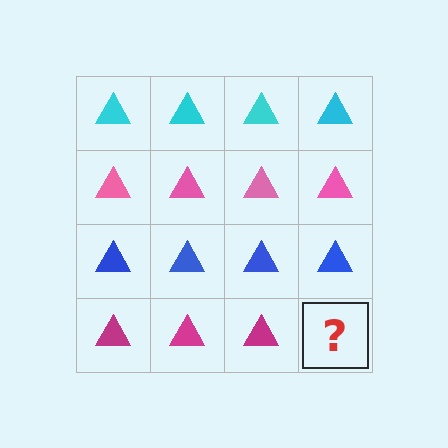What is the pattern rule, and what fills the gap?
The rule is that each row has a consistent color. The gap should be filled with a magenta triangle.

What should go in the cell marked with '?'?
The missing cell should contain a magenta triangle.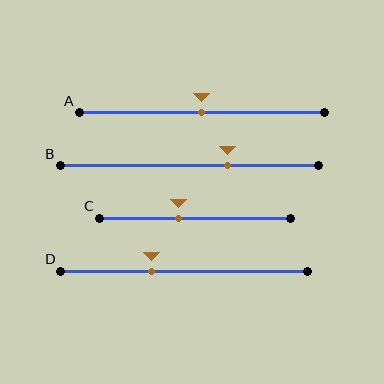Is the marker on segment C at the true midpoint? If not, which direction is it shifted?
No, the marker on segment C is shifted to the left by about 9% of the segment length.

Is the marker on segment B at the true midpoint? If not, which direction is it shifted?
No, the marker on segment B is shifted to the right by about 15% of the segment length.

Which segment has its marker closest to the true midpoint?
Segment A has its marker closest to the true midpoint.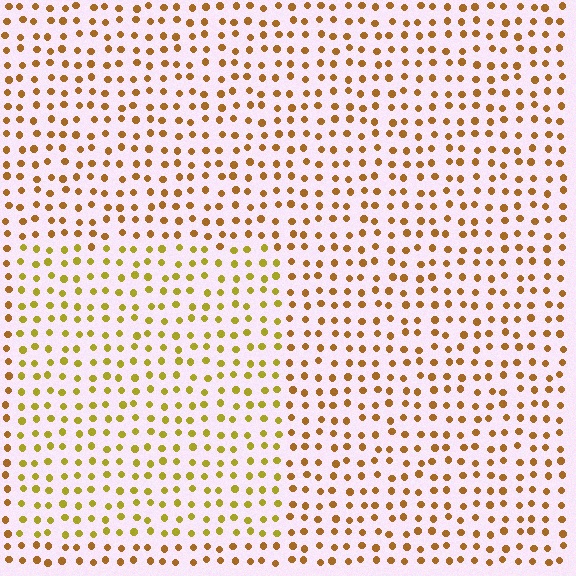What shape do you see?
I see a rectangle.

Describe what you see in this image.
The image is filled with small brown elements in a uniform arrangement. A rectangle-shaped region is visible where the elements are tinted to a slightly different hue, forming a subtle color boundary.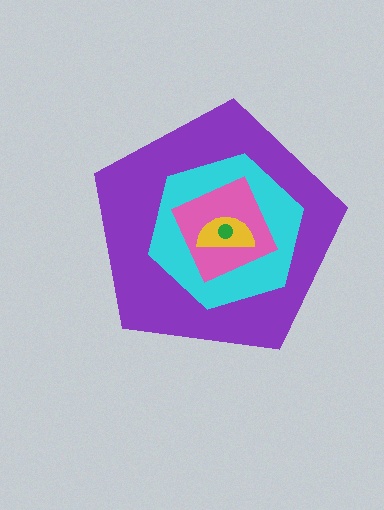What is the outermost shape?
The purple pentagon.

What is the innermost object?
The green circle.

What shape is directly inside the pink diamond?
The yellow semicircle.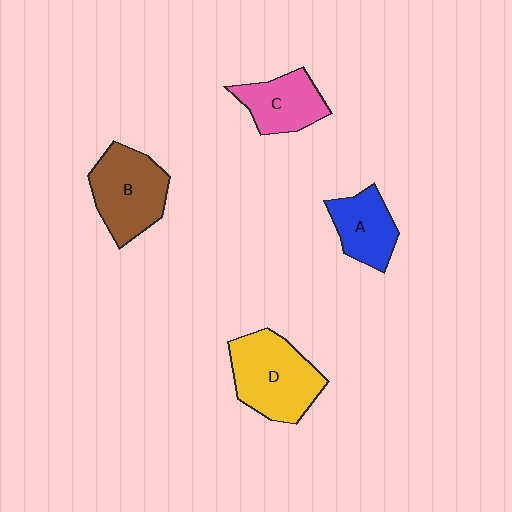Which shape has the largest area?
Shape D (yellow).